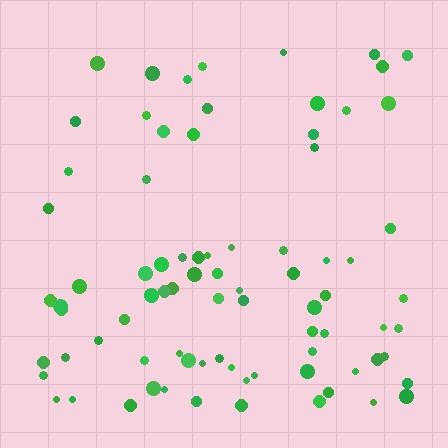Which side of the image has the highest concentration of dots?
The bottom.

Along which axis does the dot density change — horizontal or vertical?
Vertical.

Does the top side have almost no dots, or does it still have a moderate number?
Still a moderate number, just noticeably fewer than the bottom.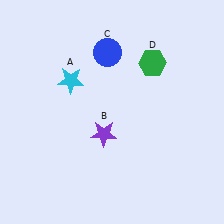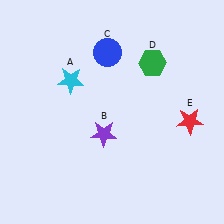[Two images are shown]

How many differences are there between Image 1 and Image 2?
There is 1 difference between the two images.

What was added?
A red star (E) was added in Image 2.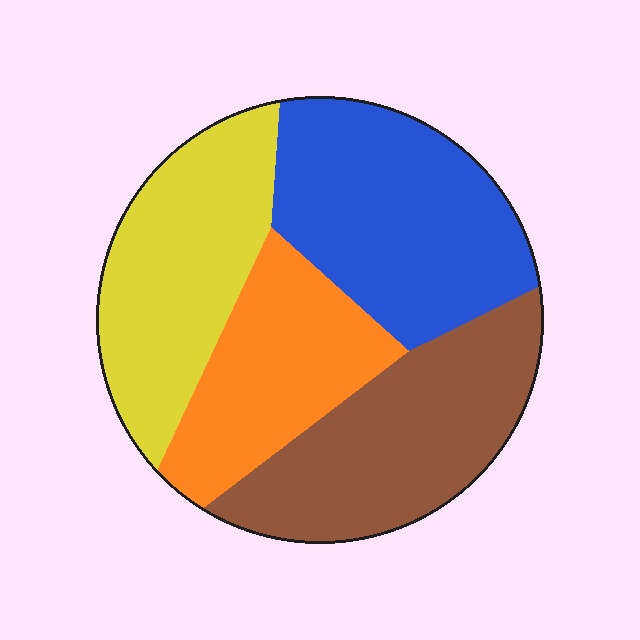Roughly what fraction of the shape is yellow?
Yellow covers about 25% of the shape.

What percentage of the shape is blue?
Blue covers roughly 30% of the shape.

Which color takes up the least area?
Orange, at roughly 20%.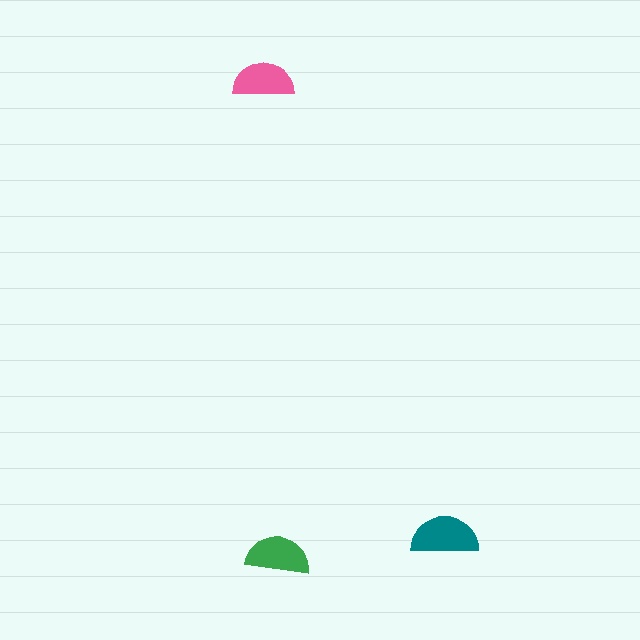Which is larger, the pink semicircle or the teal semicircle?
The teal one.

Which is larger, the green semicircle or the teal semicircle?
The teal one.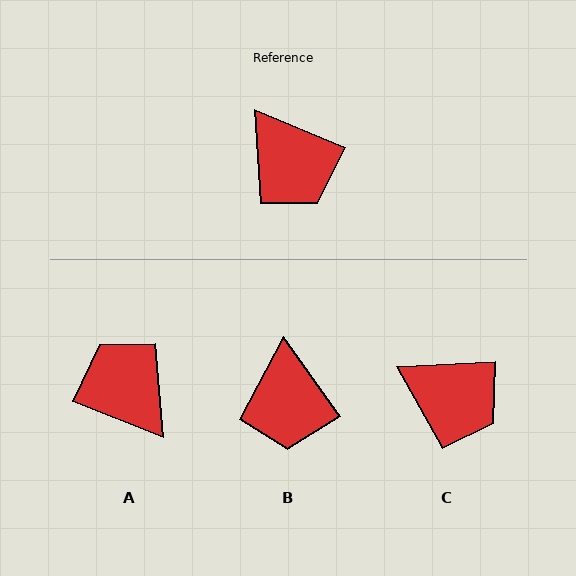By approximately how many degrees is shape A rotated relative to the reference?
Approximately 179 degrees clockwise.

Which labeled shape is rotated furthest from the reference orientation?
A, about 179 degrees away.